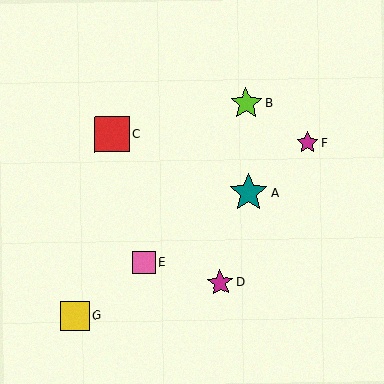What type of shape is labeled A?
Shape A is a teal star.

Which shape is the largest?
The teal star (labeled A) is the largest.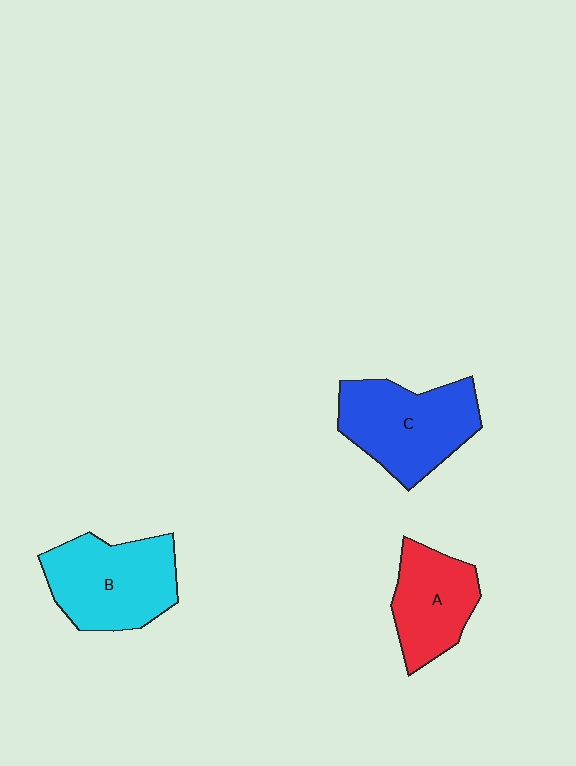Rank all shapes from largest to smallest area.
From largest to smallest: B (cyan), C (blue), A (red).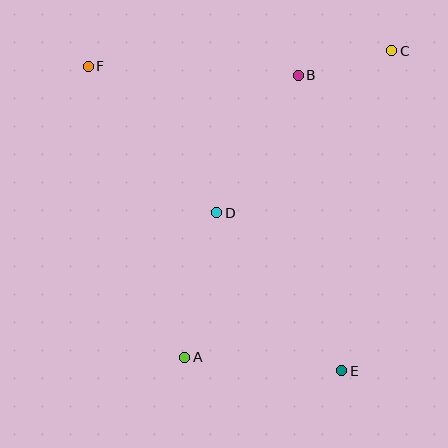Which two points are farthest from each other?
Points E and F are farthest from each other.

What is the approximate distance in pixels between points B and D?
The distance between B and D is approximately 160 pixels.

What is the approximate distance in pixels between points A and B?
The distance between A and B is approximately 304 pixels.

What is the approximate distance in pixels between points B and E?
The distance between B and E is approximately 299 pixels.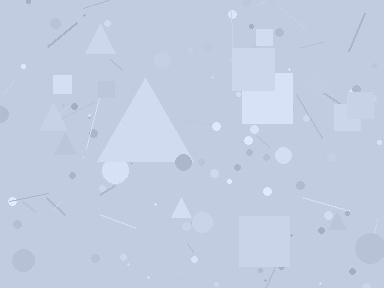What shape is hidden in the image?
A triangle is hidden in the image.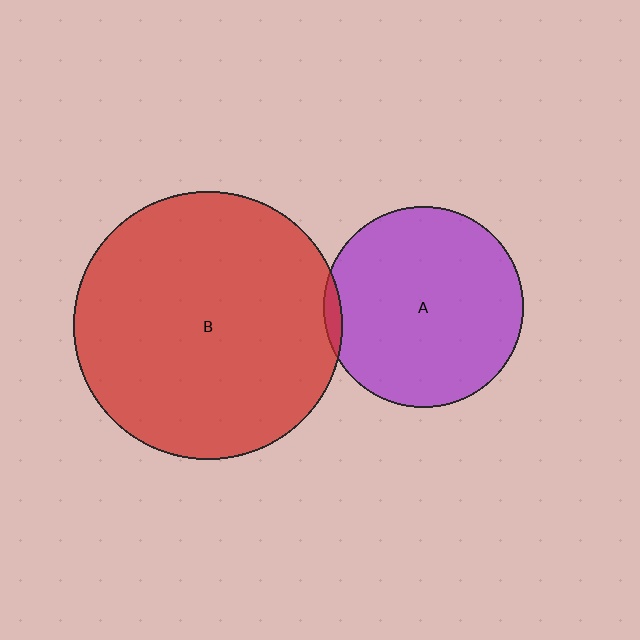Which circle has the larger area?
Circle B (red).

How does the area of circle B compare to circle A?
Approximately 1.8 times.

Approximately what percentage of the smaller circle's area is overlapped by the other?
Approximately 5%.